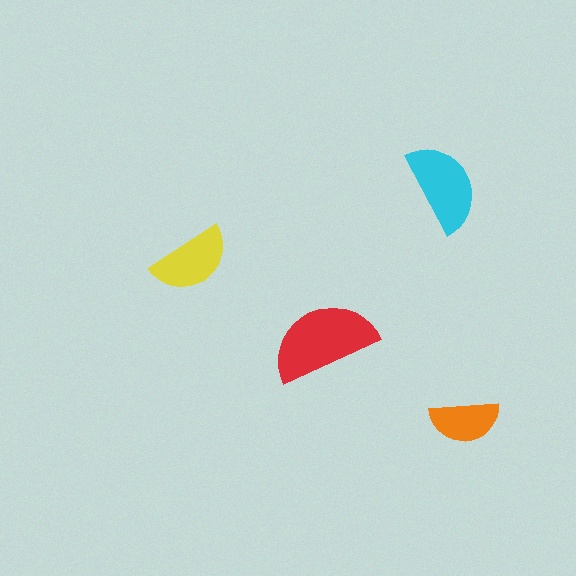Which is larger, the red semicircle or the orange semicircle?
The red one.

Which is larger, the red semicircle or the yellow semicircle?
The red one.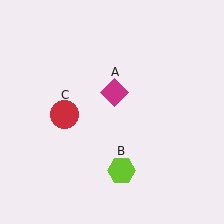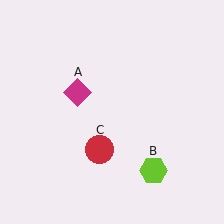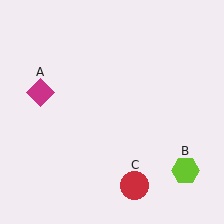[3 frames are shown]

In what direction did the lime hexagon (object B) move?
The lime hexagon (object B) moved right.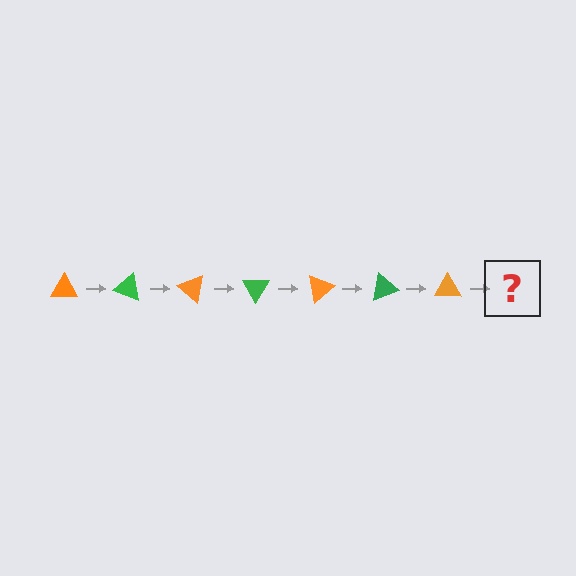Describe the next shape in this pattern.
It should be a green triangle, rotated 140 degrees from the start.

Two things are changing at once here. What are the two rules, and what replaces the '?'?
The two rules are that it rotates 20 degrees each step and the color cycles through orange and green. The '?' should be a green triangle, rotated 140 degrees from the start.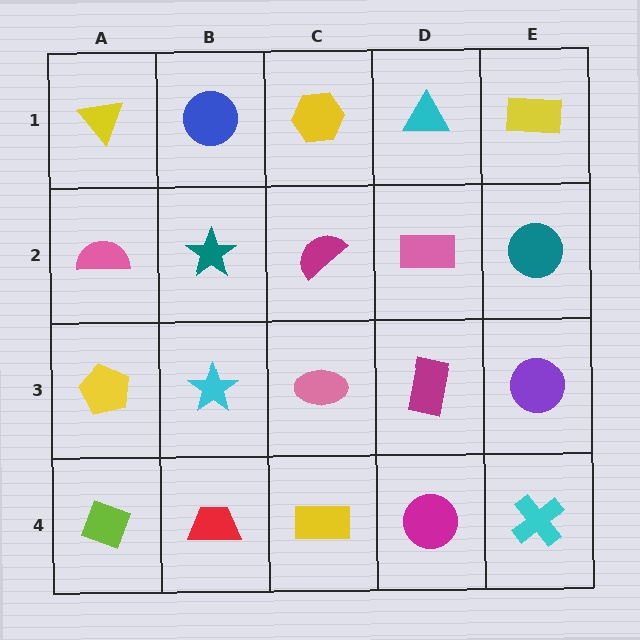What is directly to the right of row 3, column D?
A purple circle.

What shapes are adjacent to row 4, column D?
A magenta rectangle (row 3, column D), a yellow rectangle (row 4, column C), a cyan cross (row 4, column E).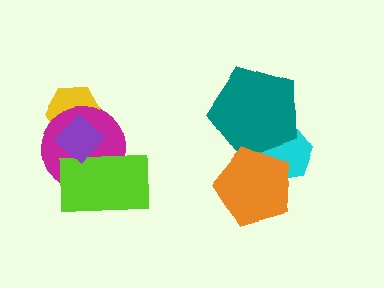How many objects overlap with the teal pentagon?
2 objects overlap with the teal pentagon.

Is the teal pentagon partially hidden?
Yes, it is partially covered by another shape.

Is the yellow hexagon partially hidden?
Yes, it is partially covered by another shape.